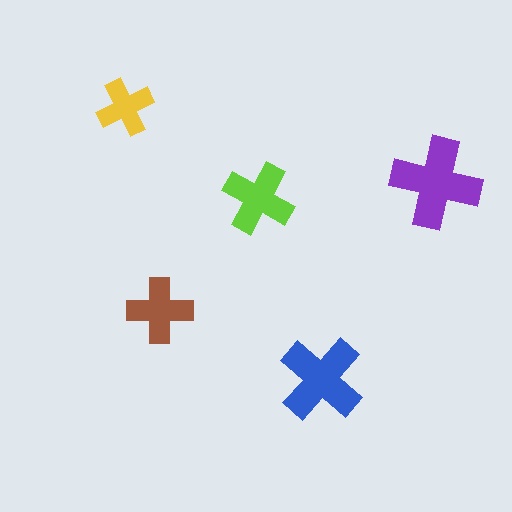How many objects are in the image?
There are 5 objects in the image.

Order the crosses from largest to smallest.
the purple one, the blue one, the lime one, the brown one, the yellow one.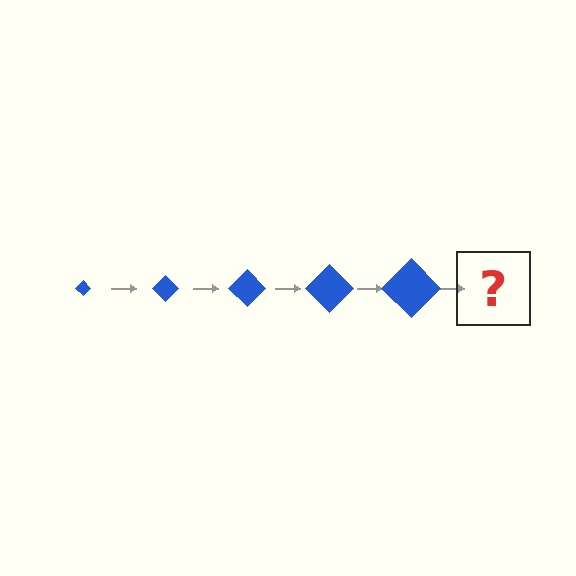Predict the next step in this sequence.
The next step is a blue diamond, larger than the previous one.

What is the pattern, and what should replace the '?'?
The pattern is that the diamond gets progressively larger each step. The '?' should be a blue diamond, larger than the previous one.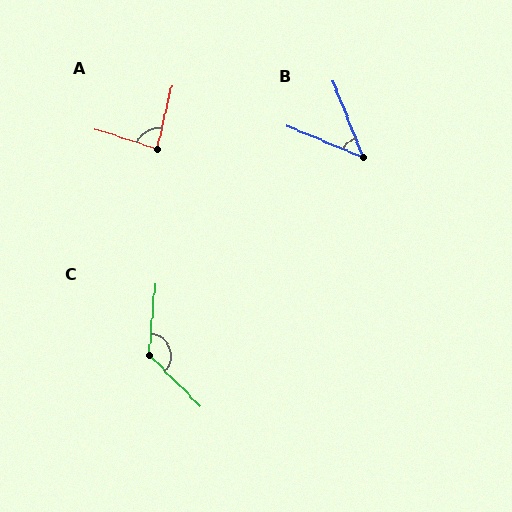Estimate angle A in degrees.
Approximately 85 degrees.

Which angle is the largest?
C, at approximately 130 degrees.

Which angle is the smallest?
B, at approximately 46 degrees.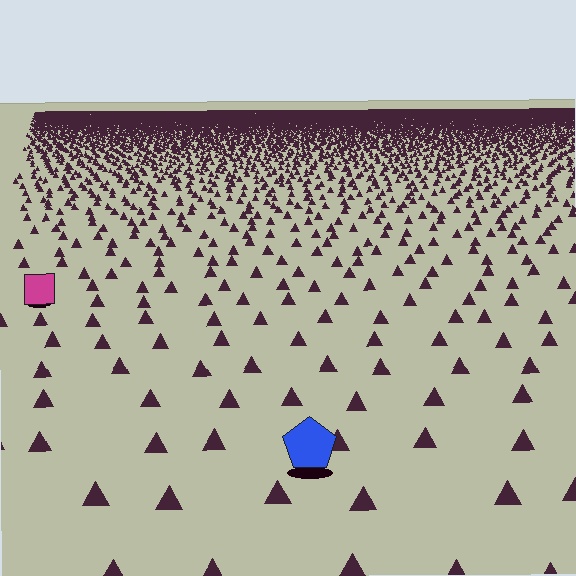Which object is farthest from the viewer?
The magenta square is farthest from the viewer. It appears smaller and the ground texture around it is denser.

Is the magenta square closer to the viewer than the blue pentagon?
No. The blue pentagon is closer — you can tell from the texture gradient: the ground texture is coarser near it.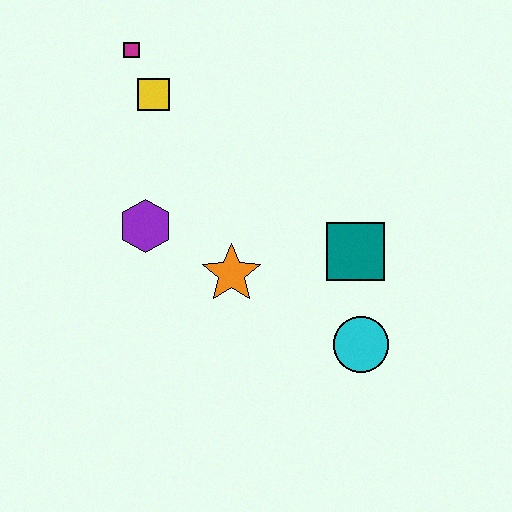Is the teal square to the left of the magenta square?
No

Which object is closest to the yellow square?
The magenta square is closest to the yellow square.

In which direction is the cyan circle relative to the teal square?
The cyan circle is below the teal square.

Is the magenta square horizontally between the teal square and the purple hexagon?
No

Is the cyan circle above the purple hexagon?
No